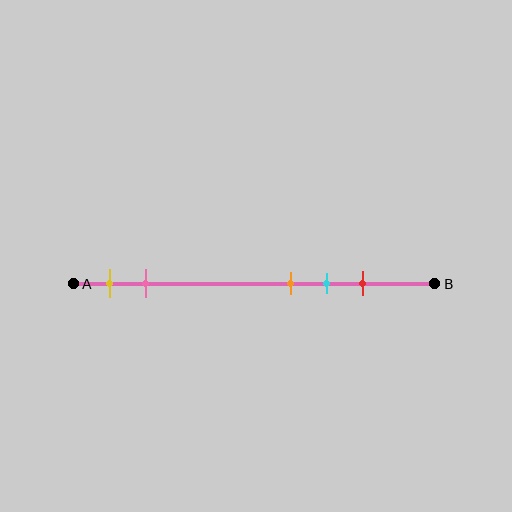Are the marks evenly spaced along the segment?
No, the marks are not evenly spaced.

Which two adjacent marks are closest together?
The orange and cyan marks are the closest adjacent pair.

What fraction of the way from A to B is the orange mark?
The orange mark is approximately 60% (0.6) of the way from A to B.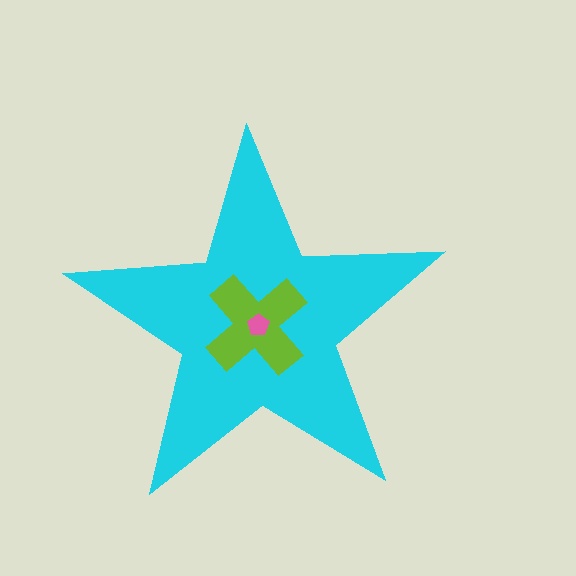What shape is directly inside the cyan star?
The lime cross.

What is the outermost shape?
The cyan star.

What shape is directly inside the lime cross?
The pink pentagon.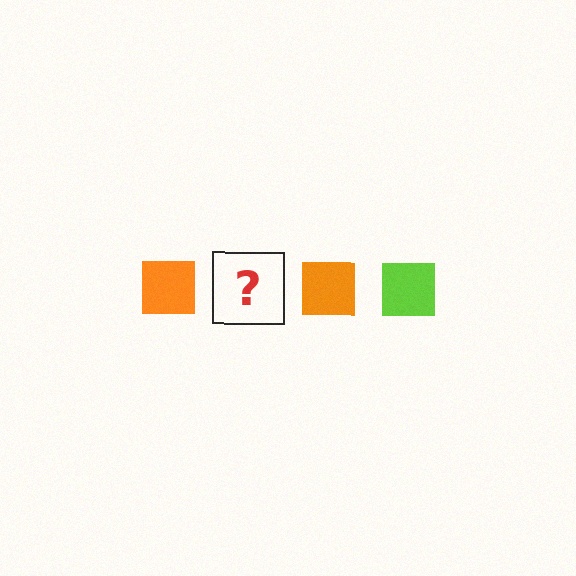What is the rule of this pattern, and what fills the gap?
The rule is that the pattern cycles through orange, lime squares. The gap should be filled with a lime square.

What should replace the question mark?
The question mark should be replaced with a lime square.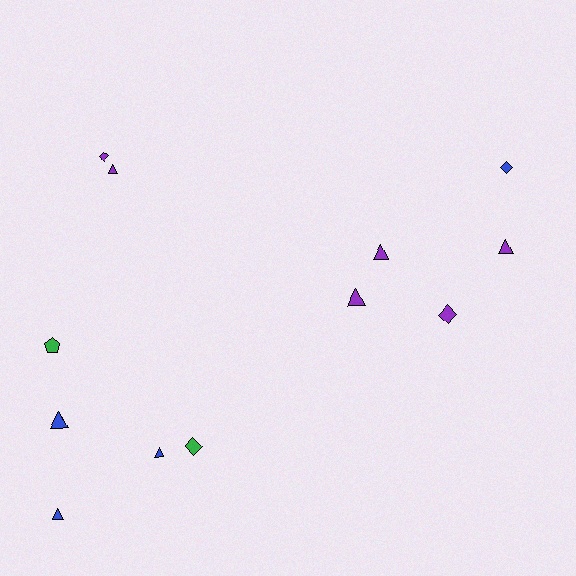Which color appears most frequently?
Purple, with 6 objects.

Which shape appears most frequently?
Triangle, with 7 objects.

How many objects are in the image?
There are 12 objects.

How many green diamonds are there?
There is 1 green diamond.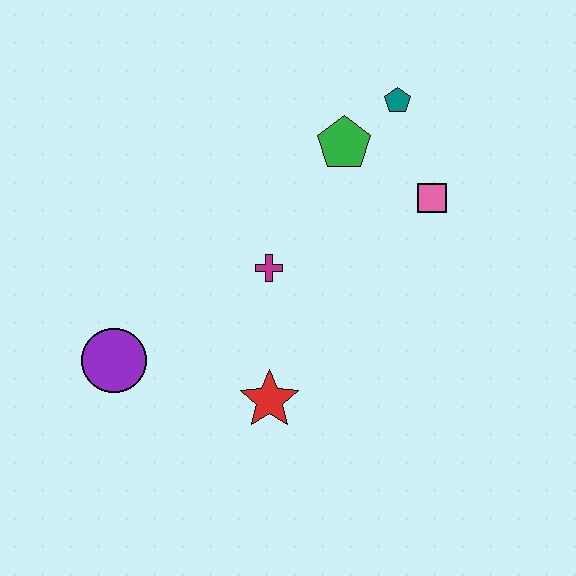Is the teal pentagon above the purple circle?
Yes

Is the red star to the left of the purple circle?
No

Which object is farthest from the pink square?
The purple circle is farthest from the pink square.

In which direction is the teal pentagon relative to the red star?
The teal pentagon is above the red star.